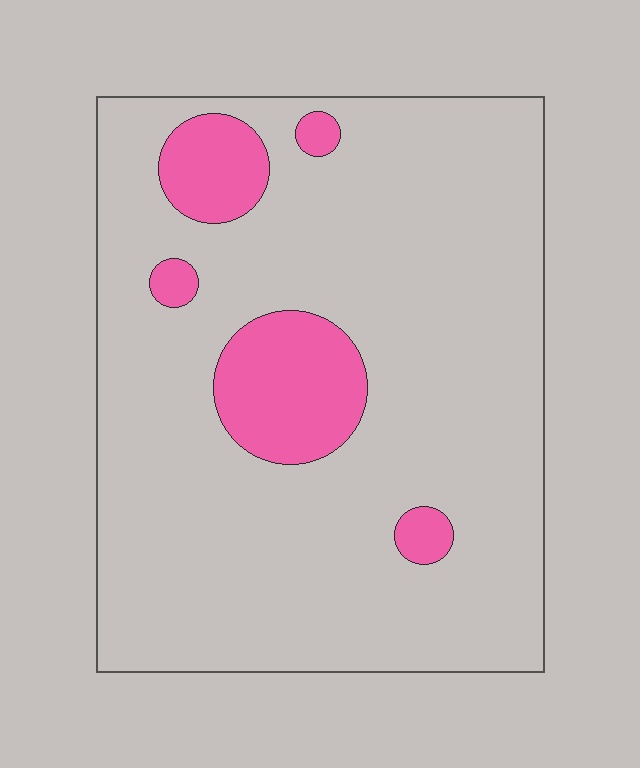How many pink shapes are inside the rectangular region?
5.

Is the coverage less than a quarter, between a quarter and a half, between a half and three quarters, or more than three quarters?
Less than a quarter.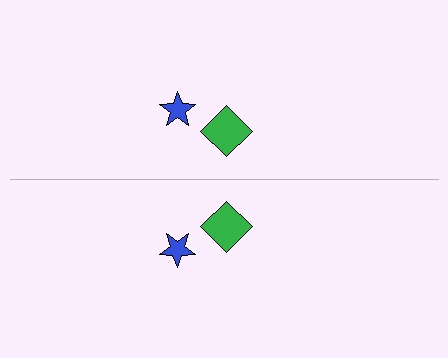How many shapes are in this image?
There are 4 shapes in this image.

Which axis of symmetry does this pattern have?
The pattern has a horizontal axis of symmetry running through the center of the image.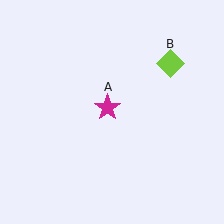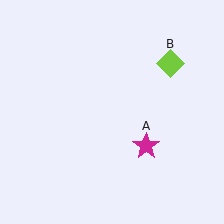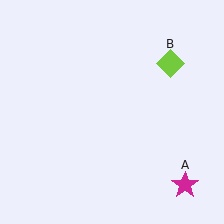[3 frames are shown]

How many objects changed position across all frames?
1 object changed position: magenta star (object A).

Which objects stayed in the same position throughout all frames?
Lime diamond (object B) remained stationary.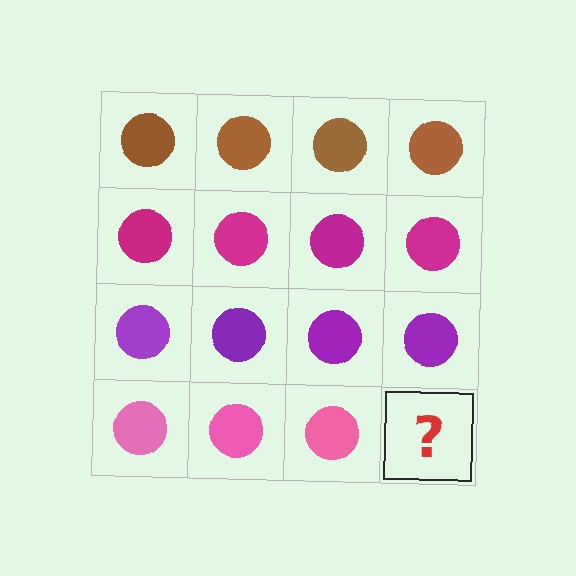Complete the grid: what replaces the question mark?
The question mark should be replaced with a pink circle.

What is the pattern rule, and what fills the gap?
The rule is that each row has a consistent color. The gap should be filled with a pink circle.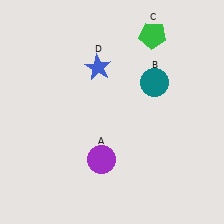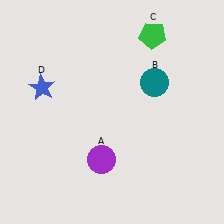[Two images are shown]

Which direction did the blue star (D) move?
The blue star (D) moved left.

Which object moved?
The blue star (D) moved left.